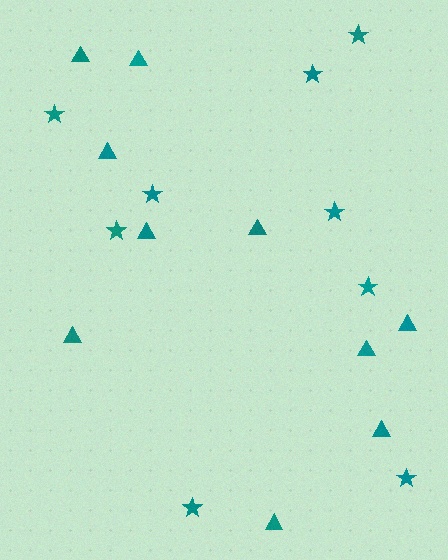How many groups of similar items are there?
There are 2 groups: one group of triangles (10) and one group of stars (9).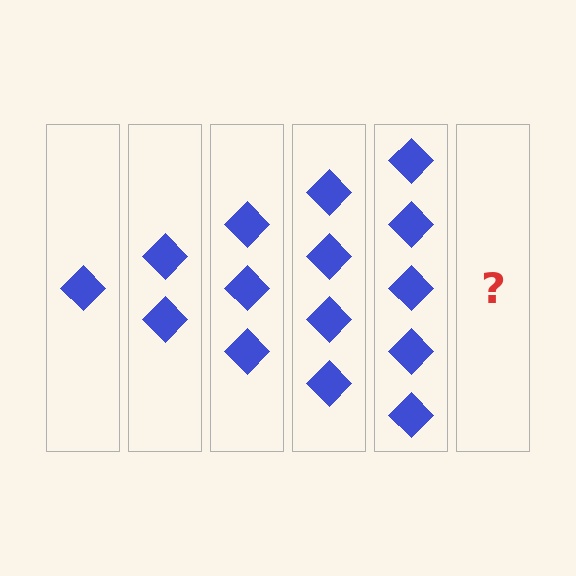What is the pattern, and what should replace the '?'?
The pattern is that each step adds one more diamond. The '?' should be 6 diamonds.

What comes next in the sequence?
The next element should be 6 diamonds.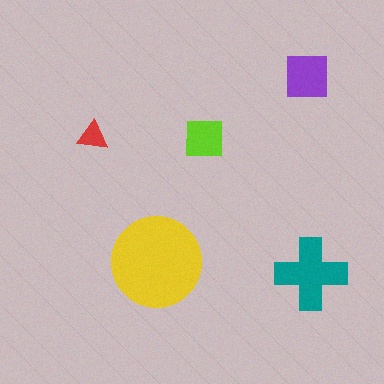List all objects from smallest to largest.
The red triangle, the lime square, the purple square, the teal cross, the yellow circle.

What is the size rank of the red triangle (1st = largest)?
5th.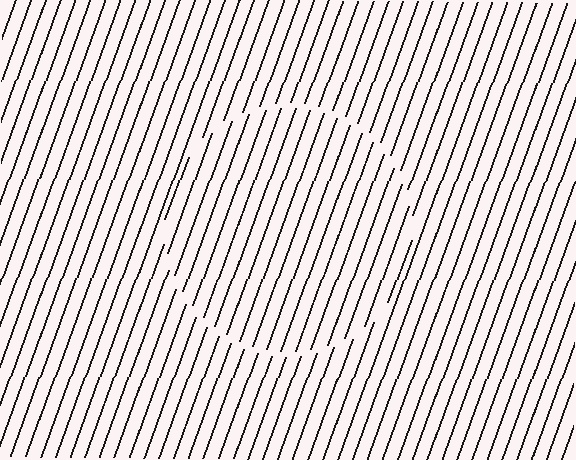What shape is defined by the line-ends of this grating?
An illusory circle. The interior of the shape contains the same grating, shifted by half a period — the contour is defined by the phase discontinuity where line-ends from the inner and outer gratings abut.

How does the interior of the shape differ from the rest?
The interior of the shape contains the same grating, shifted by half a period — the contour is defined by the phase discontinuity where line-ends from the inner and outer gratings abut.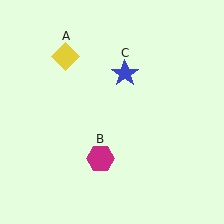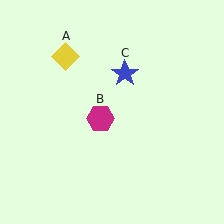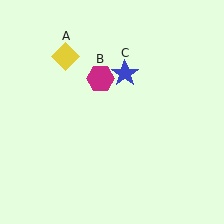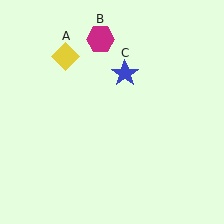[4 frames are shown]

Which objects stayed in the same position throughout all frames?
Yellow diamond (object A) and blue star (object C) remained stationary.